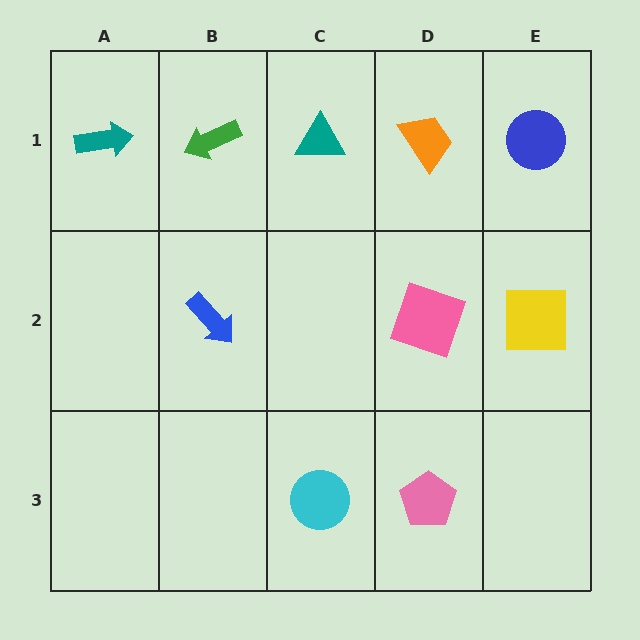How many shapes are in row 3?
2 shapes.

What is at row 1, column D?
An orange trapezoid.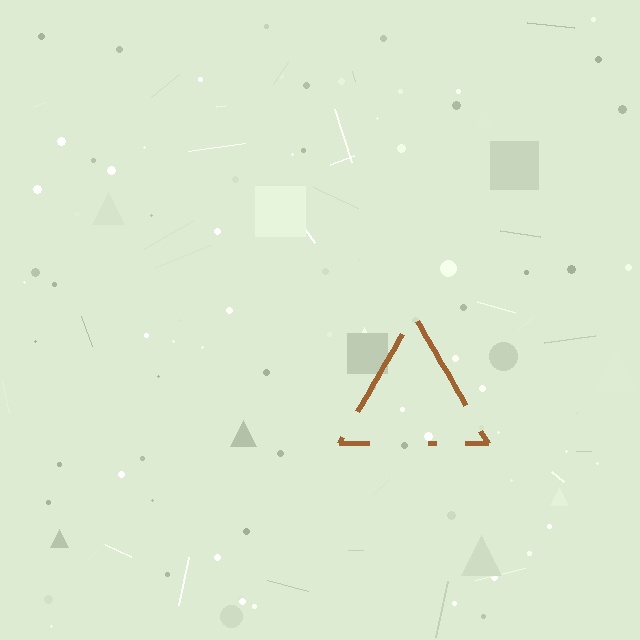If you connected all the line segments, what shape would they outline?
They would outline a triangle.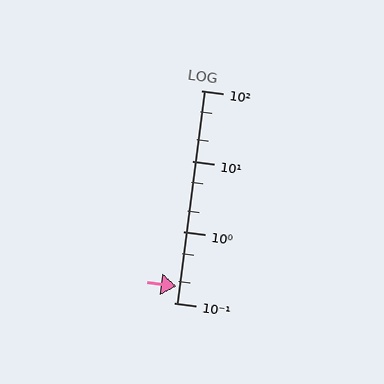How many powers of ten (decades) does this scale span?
The scale spans 3 decades, from 0.1 to 100.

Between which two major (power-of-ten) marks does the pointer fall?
The pointer is between 0.1 and 1.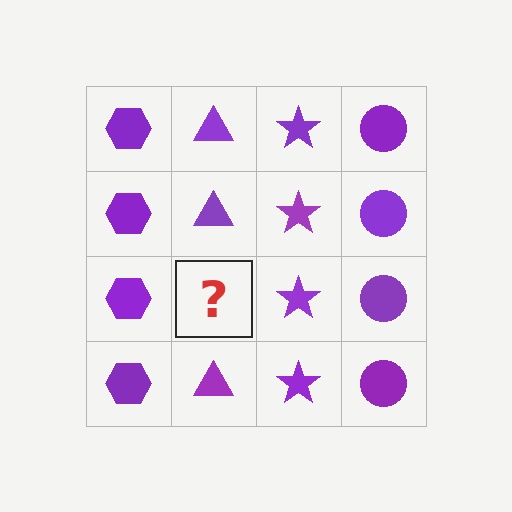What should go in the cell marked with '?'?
The missing cell should contain a purple triangle.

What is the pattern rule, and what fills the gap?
The rule is that each column has a consistent shape. The gap should be filled with a purple triangle.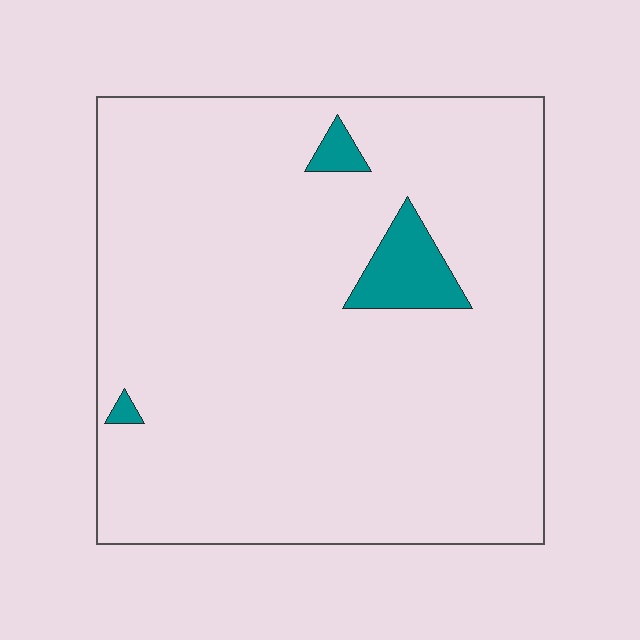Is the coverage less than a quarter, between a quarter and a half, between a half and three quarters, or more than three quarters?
Less than a quarter.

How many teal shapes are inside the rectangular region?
3.